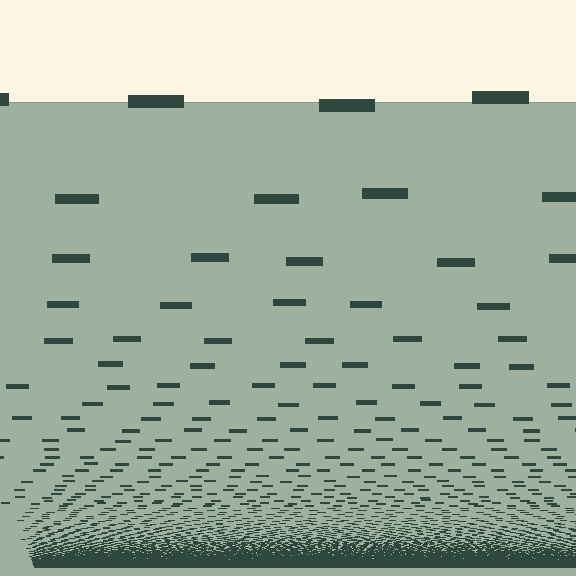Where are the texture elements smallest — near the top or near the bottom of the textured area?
Near the bottom.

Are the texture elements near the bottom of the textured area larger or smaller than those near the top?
Smaller. The gradient is inverted — elements near the bottom are smaller and denser.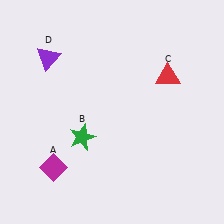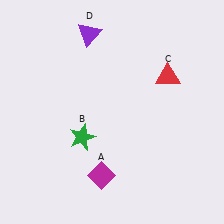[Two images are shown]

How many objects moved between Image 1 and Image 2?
2 objects moved between the two images.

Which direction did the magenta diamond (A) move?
The magenta diamond (A) moved right.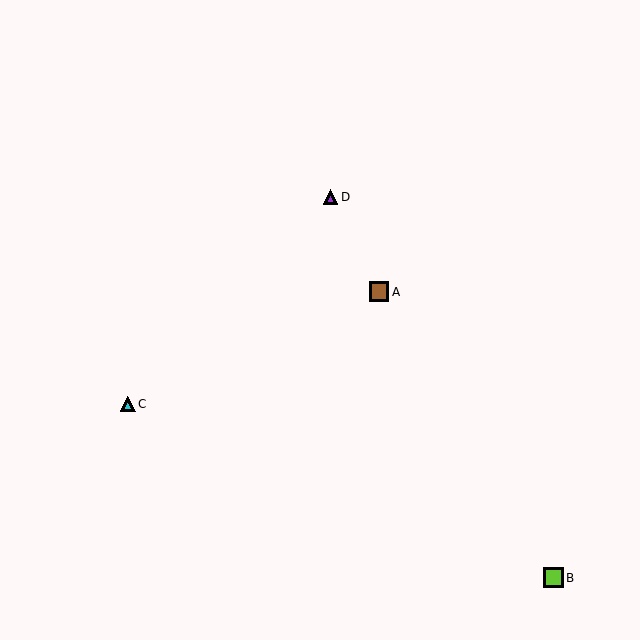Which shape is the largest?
The lime square (labeled B) is the largest.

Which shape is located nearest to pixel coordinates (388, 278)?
The brown square (labeled A) at (379, 292) is nearest to that location.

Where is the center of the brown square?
The center of the brown square is at (379, 292).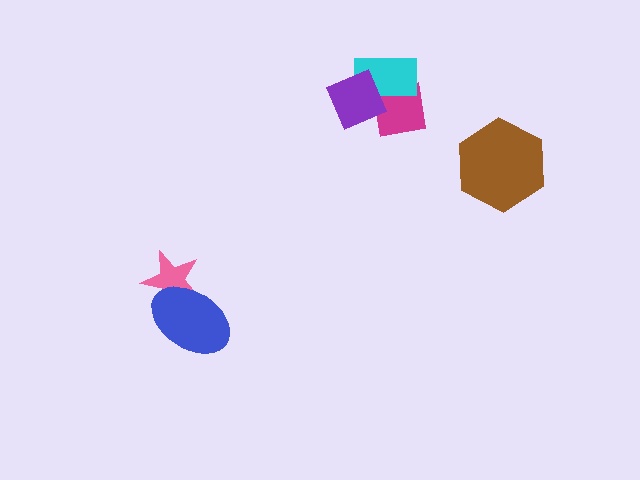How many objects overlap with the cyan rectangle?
2 objects overlap with the cyan rectangle.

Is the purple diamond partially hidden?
No, no other shape covers it.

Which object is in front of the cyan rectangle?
The purple diamond is in front of the cyan rectangle.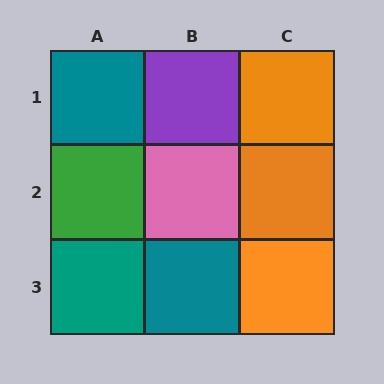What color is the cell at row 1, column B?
Purple.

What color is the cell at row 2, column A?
Green.